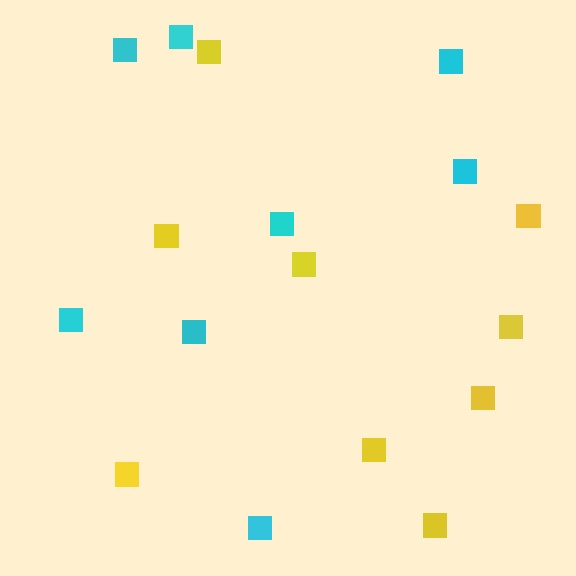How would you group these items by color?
There are 2 groups: one group of cyan squares (8) and one group of yellow squares (9).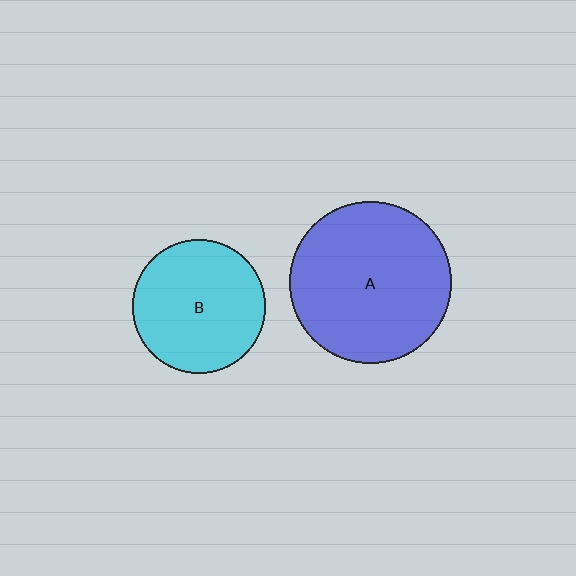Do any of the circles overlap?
No, none of the circles overlap.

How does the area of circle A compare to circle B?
Approximately 1.5 times.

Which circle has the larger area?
Circle A (blue).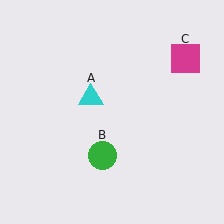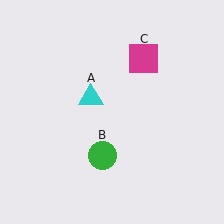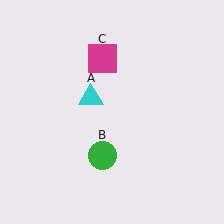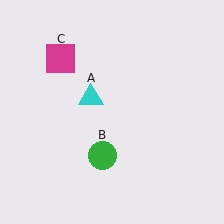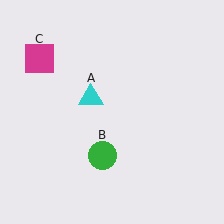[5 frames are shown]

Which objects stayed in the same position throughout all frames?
Cyan triangle (object A) and green circle (object B) remained stationary.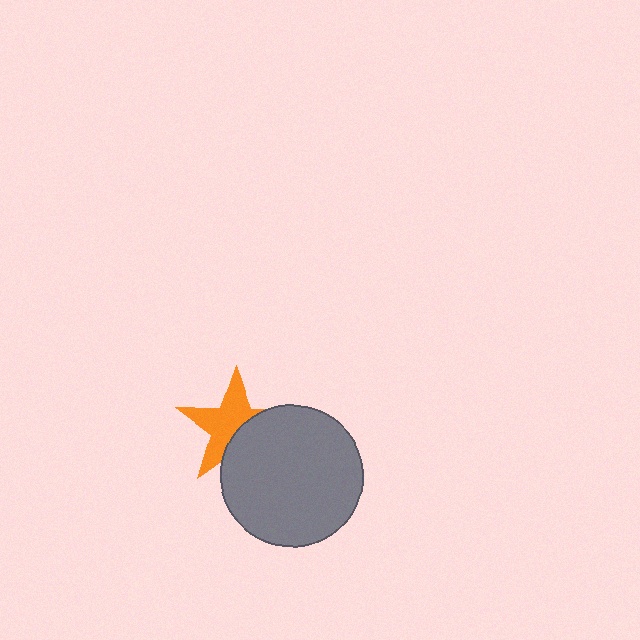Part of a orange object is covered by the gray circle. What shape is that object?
It is a star.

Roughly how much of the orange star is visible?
About half of it is visible (roughly 59%).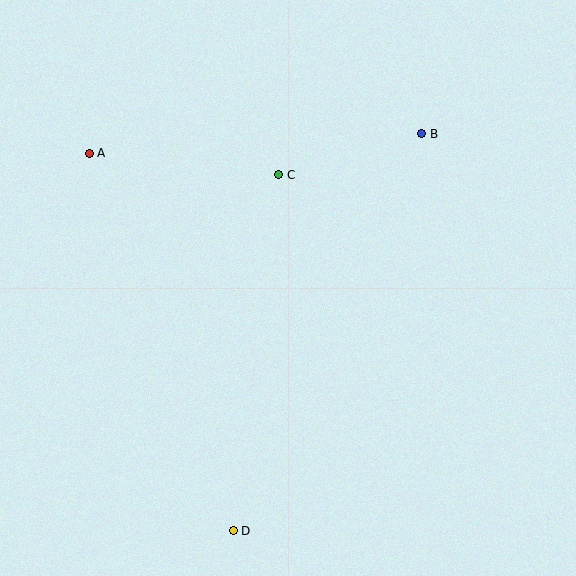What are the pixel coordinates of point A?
Point A is at (89, 153).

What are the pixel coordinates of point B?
Point B is at (422, 134).